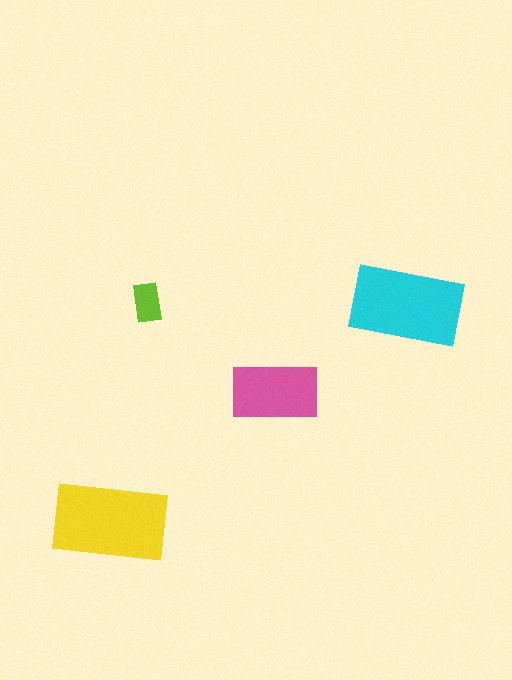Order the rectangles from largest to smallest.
the yellow one, the cyan one, the pink one, the lime one.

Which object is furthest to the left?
The yellow rectangle is leftmost.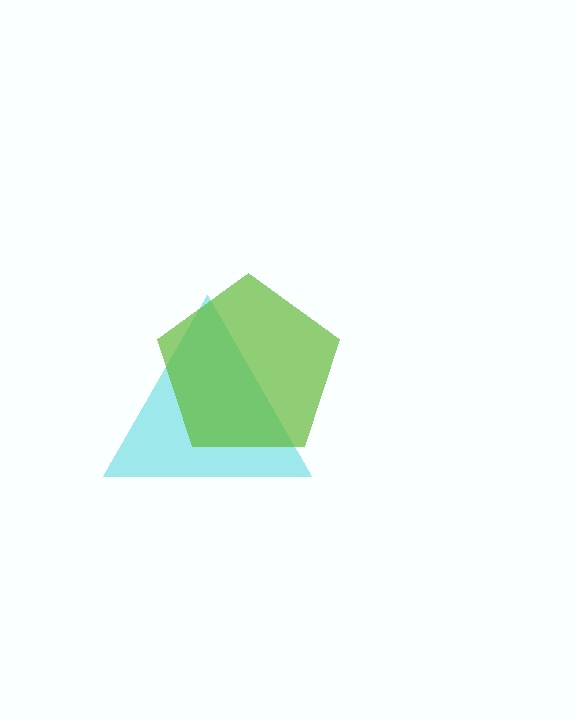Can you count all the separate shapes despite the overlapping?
Yes, there are 2 separate shapes.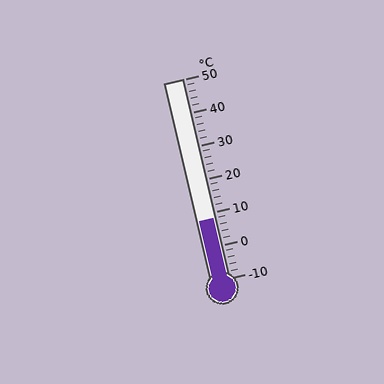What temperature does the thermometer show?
The thermometer shows approximately 8°C.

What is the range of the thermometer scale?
The thermometer scale ranges from -10°C to 50°C.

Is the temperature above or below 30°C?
The temperature is below 30°C.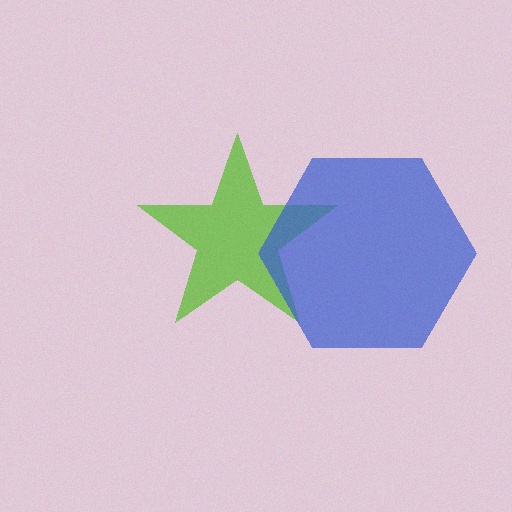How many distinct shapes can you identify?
There are 2 distinct shapes: a lime star, a blue hexagon.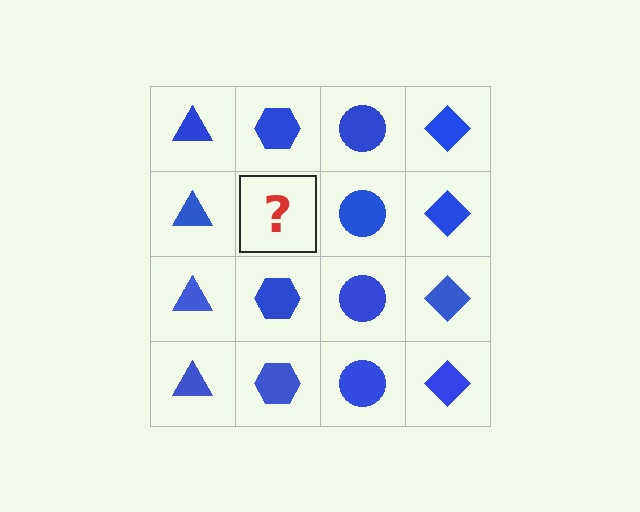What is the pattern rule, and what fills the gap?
The rule is that each column has a consistent shape. The gap should be filled with a blue hexagon.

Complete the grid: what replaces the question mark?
The question mark should be replaced with a blue hexagon.